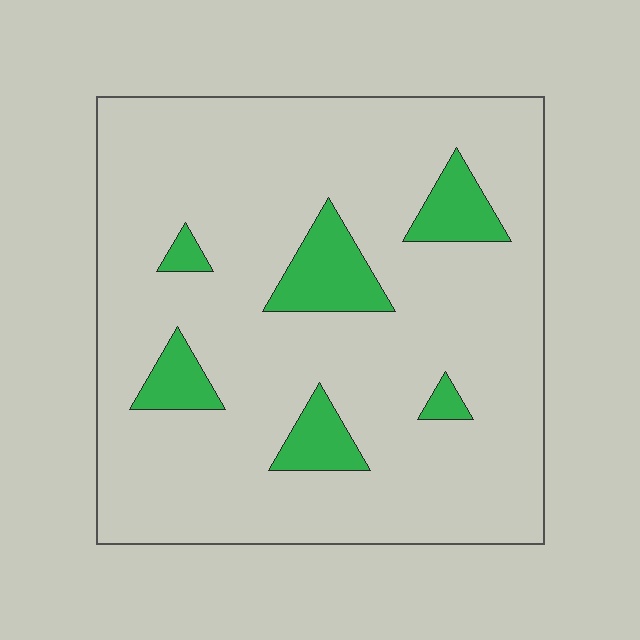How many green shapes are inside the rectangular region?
6.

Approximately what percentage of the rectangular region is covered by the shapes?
Approximately 10%.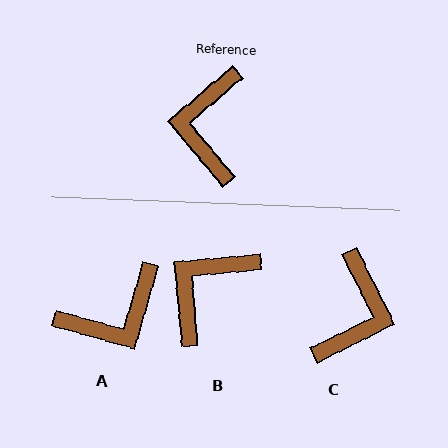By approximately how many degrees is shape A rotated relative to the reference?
Approximately 124 degrees counter-clockwise.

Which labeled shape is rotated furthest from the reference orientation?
C, about 166 degrees away.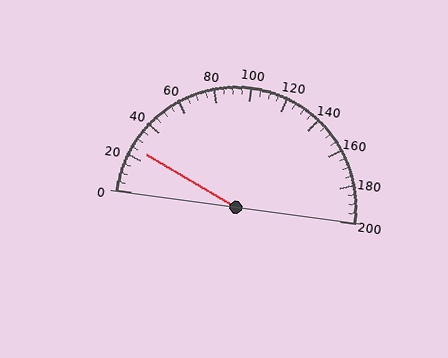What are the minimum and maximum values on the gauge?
The gauge ranges from 0 to 200.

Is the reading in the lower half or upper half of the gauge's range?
The reading is in the lower half of the range (0 to 200).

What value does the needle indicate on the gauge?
The needle indicates approximately 25.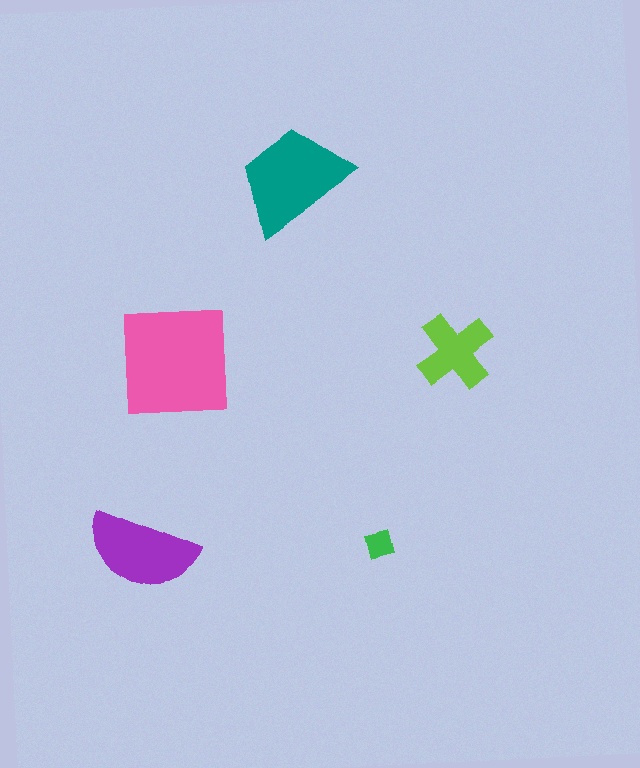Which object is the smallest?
The green diamond.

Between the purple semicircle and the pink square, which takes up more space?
The pink square.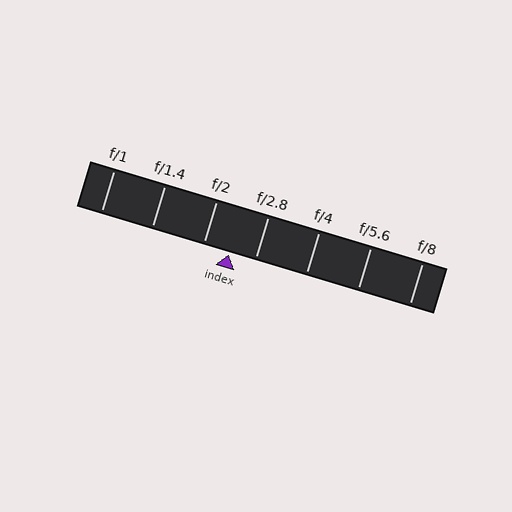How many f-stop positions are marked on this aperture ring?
There are 7 f-stop positions marked.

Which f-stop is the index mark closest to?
The index mark is closest to f/2.8.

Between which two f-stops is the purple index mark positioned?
The index mark is between f/2 and f/2.8.